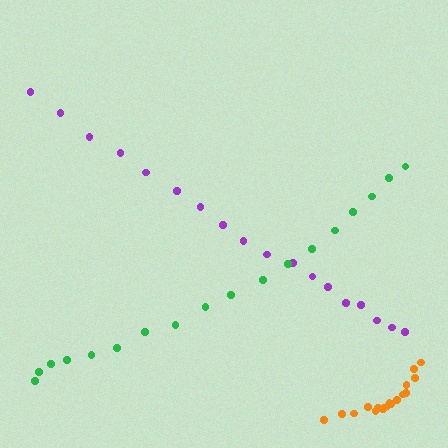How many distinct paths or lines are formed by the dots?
There are 3 distinct paths.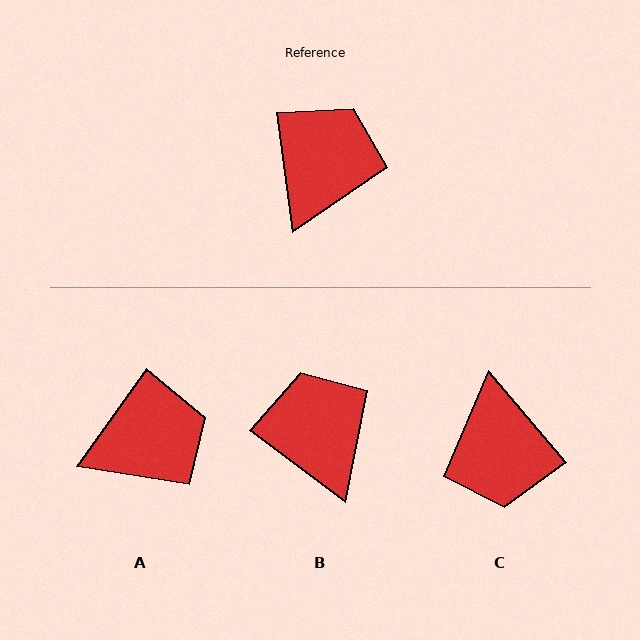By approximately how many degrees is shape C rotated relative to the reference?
Approximately 147 degrees clockwise.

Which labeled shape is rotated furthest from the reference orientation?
C, about 147 degrees away.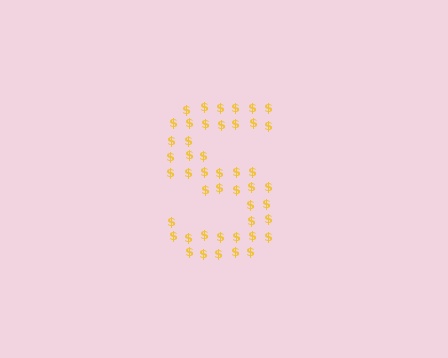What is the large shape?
The large shape is the letter S.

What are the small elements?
The small elements are dollar signs.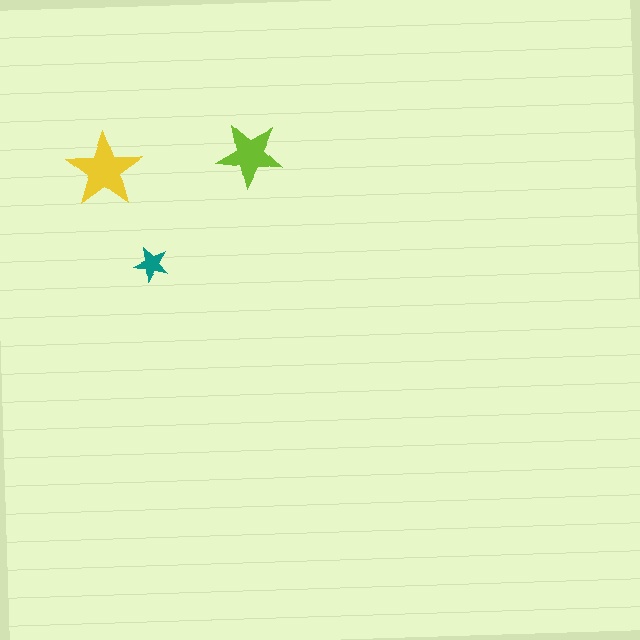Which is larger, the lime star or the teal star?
The lime one.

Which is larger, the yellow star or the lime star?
The yellow one.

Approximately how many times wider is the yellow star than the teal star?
About 2 times wider.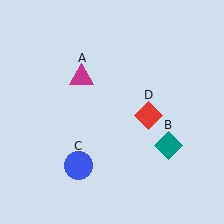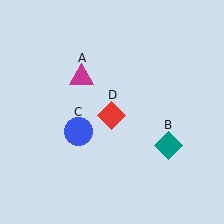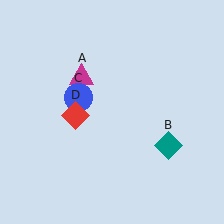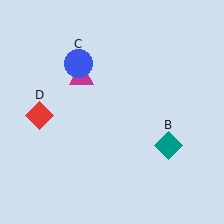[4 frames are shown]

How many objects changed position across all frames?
2 objects changed position: blue circle (object C), red diamond (object D).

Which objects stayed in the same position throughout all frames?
Magenta triangle (object A) and teal diamond (object B) remained stationary.